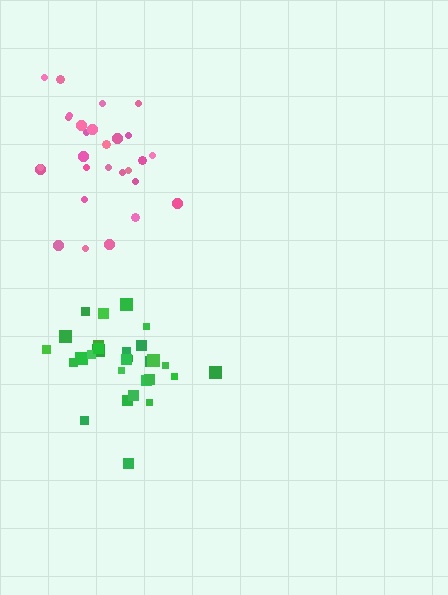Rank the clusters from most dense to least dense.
green, pink.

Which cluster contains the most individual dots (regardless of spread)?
Green (30).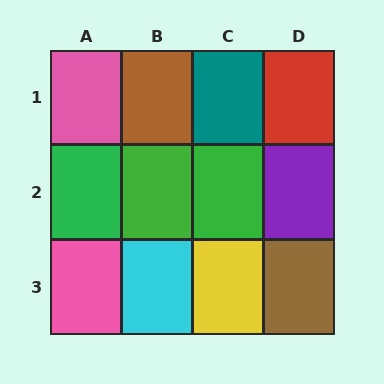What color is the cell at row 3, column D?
Brown.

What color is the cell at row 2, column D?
Purple.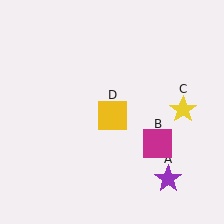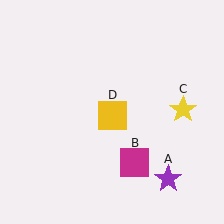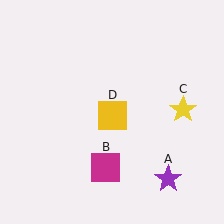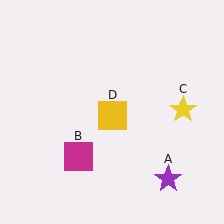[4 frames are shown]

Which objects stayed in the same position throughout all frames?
Purple star (object A) and yellow star (object C) and yellow square (object D) remained stationary.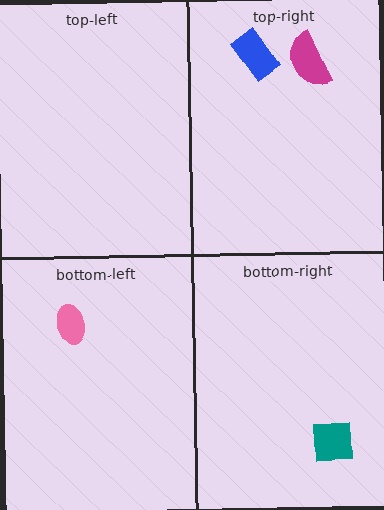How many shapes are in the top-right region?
2.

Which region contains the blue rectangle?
The top-right region.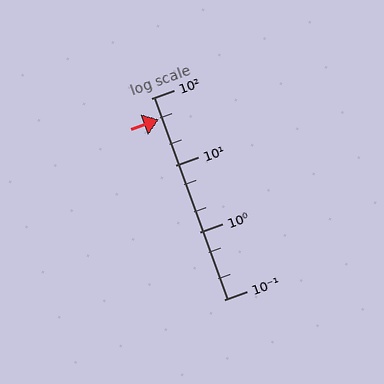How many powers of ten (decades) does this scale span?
The scale spans 3 decades, from 0.1 to 100.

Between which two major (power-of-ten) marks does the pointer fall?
The pointer is between 10 and 100.